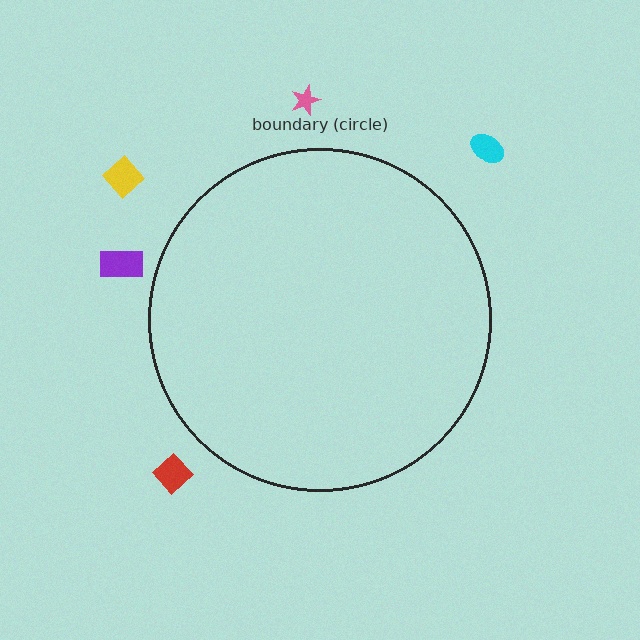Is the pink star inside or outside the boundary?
Outside.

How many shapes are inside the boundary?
0 inside, 5 outside.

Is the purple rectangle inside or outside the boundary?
Outside.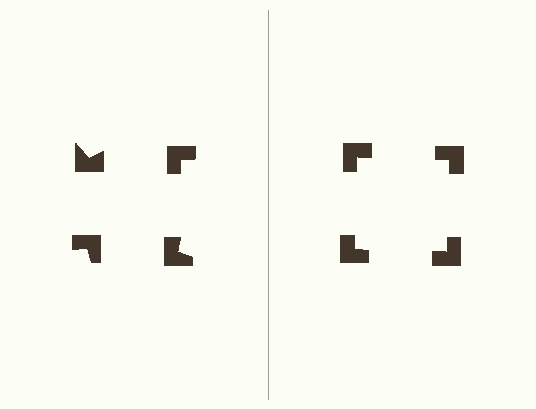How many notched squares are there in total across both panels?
8 — 4 on each side.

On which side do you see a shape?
An illusory square appears on the right side. On the left side the wedge cuts are rotated, so no coherent shape forms.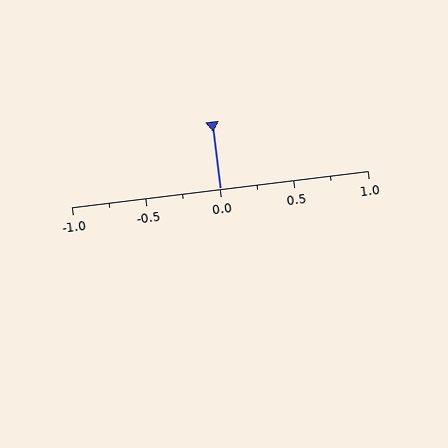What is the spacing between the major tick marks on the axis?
The major ticks are spaced 0.5 apart.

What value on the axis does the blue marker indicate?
The marker indicates approximately 0.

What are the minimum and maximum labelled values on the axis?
The axis runs from -1.0 to 1.0.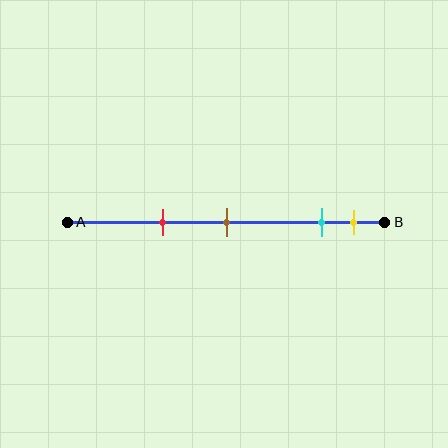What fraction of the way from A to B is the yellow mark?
The yellow mark is approximately 90% (0.9) of the way from A to B.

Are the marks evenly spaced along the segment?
No, the marks are not evenly spaced.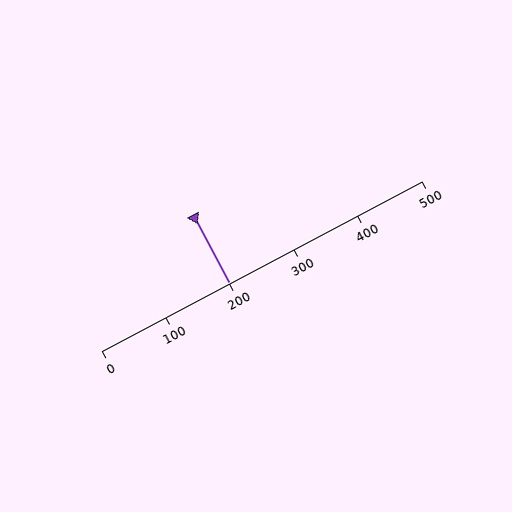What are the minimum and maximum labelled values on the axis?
The axis runs from 0 to 500.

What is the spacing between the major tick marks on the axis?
The major ticks are spaced 100 apart.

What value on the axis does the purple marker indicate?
The marker indicates approximately 200.